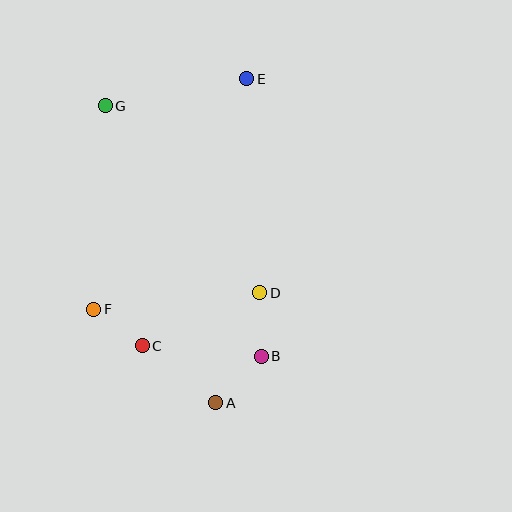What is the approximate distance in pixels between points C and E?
The distance between C and E is approximately 287 pixels.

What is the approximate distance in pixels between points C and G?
The distance between C and G is approximately 243 pixels.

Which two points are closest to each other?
Points C and F are closest to each other.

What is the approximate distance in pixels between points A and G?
The distance between A and G is approximately 317 pixels.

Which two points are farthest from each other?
Points A and E are farthest from each other.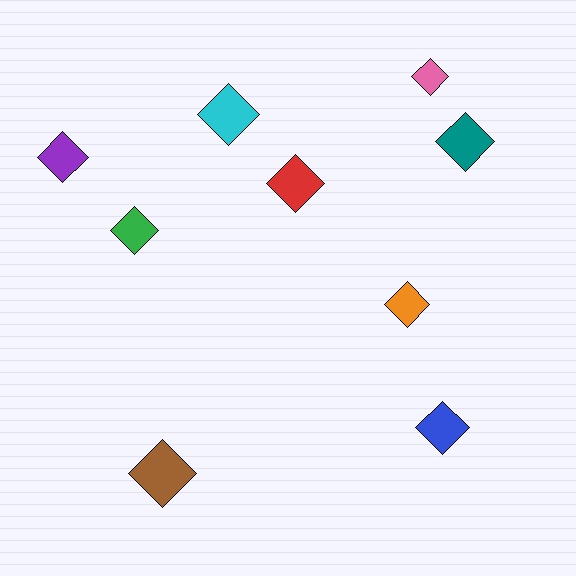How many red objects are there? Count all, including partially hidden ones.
There is 1 red object.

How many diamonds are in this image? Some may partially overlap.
There are 9 diamonds.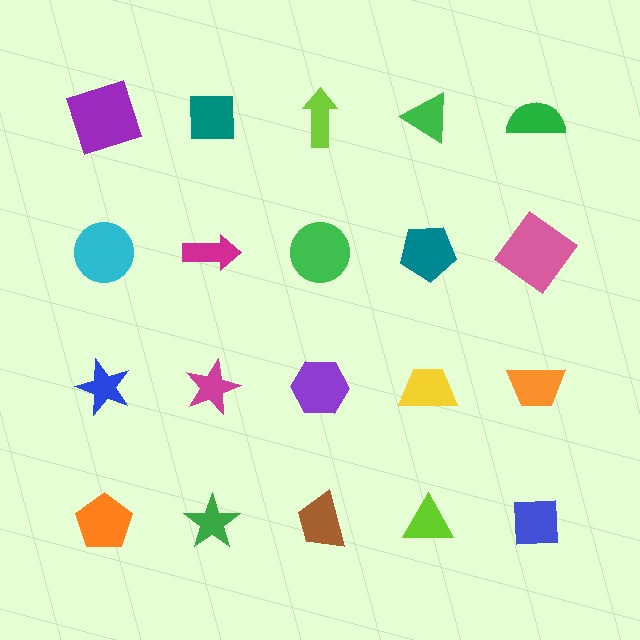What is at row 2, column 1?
A cyan circle.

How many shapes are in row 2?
5 shapes.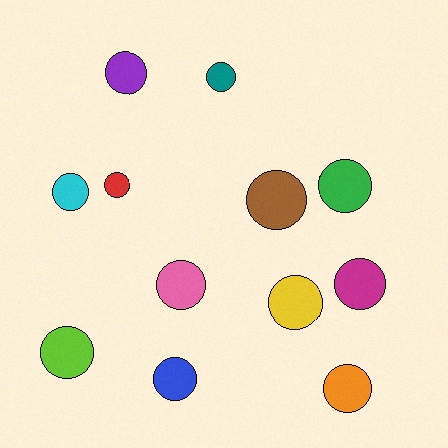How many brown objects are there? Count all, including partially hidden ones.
There is 1 brown object.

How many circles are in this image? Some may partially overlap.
There are 12 circles.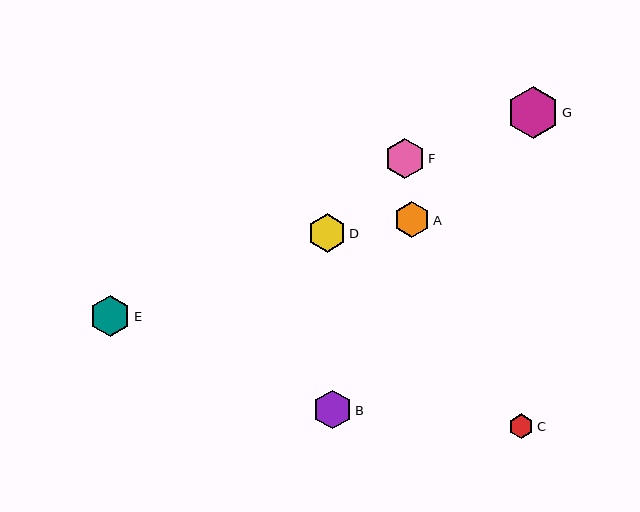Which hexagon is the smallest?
Hexagon C is the smallest with a size of approximately 25 pixels.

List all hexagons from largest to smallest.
From largest to smallest: G, E, F, B, D, A, C.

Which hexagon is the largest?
Hexagon G is the largest with a size of approximately 52 pixels.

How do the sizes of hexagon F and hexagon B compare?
Hexagon F and hexagon B are approximately the same size.